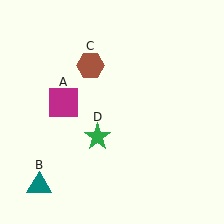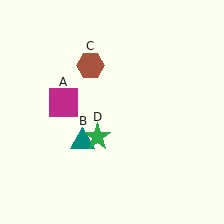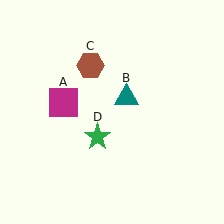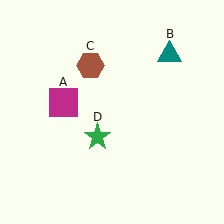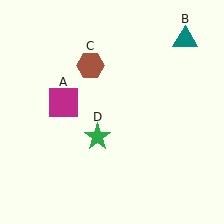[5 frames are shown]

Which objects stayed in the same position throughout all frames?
Magenta square (object A) and brown hexagon (object C) and green star (object D) remained stationary.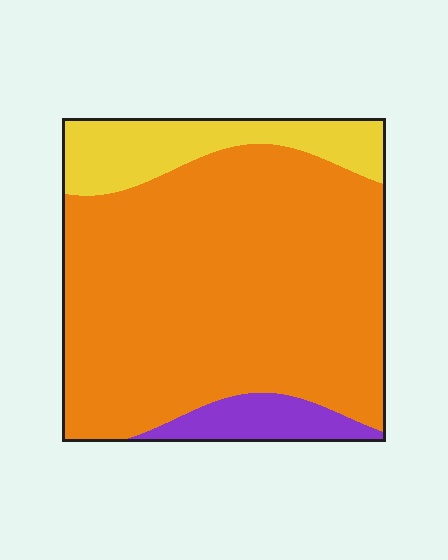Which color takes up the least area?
Purple, at roughly 10%.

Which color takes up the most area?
Orange, at roughly 75%.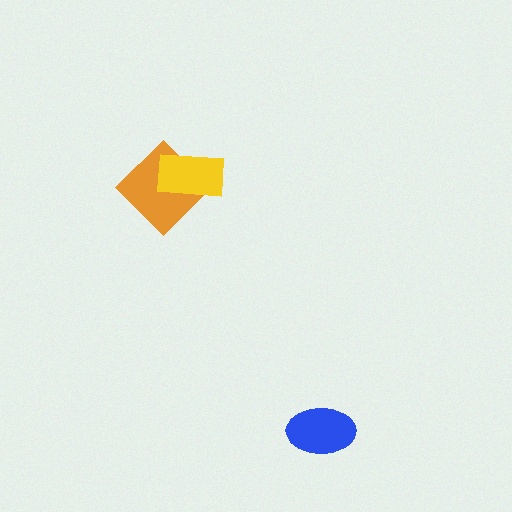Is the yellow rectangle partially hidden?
No, no other shape covers it.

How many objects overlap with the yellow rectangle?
1 object overlaps with the yellow rectangle.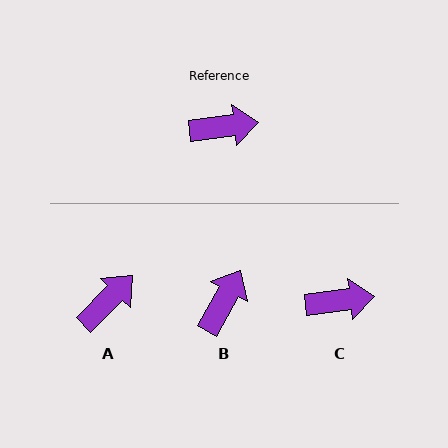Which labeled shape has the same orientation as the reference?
C.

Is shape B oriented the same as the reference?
No, it is off by about 54 degrees.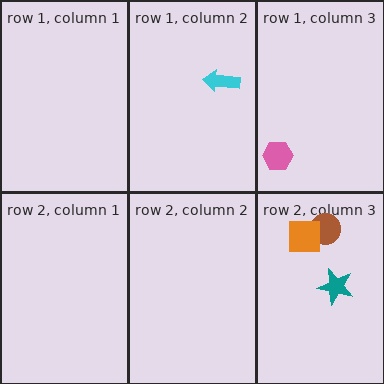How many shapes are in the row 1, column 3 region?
1.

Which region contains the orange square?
The row 2, column 3 region.